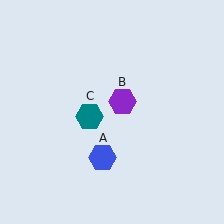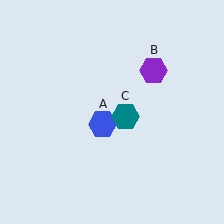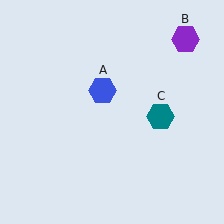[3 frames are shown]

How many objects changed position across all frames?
3 objects changed position: blue hexagon (object A), purple hexagon (object B), teal hexagon (object C).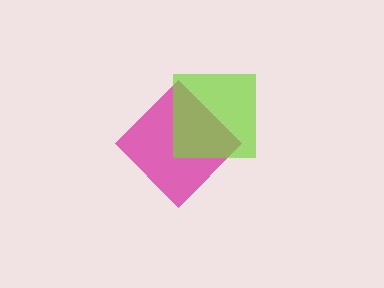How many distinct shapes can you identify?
There are 2 distinct shapes: a magenta diamond, a lime square.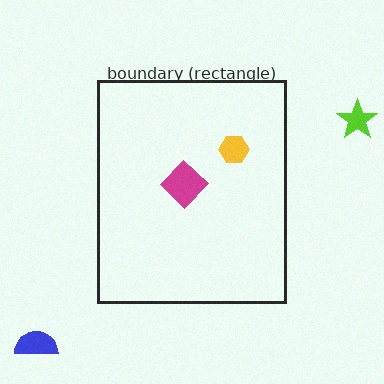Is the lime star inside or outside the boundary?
Outside.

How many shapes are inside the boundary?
2 inside, 2 outside.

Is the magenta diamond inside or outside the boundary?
Inside.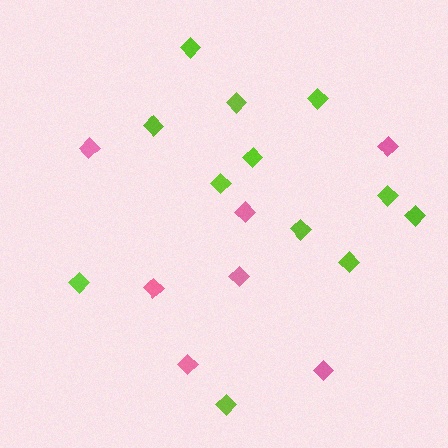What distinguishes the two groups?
There are 2 groups: one group of pink diamonds (7) and one group of lime diamonds (12).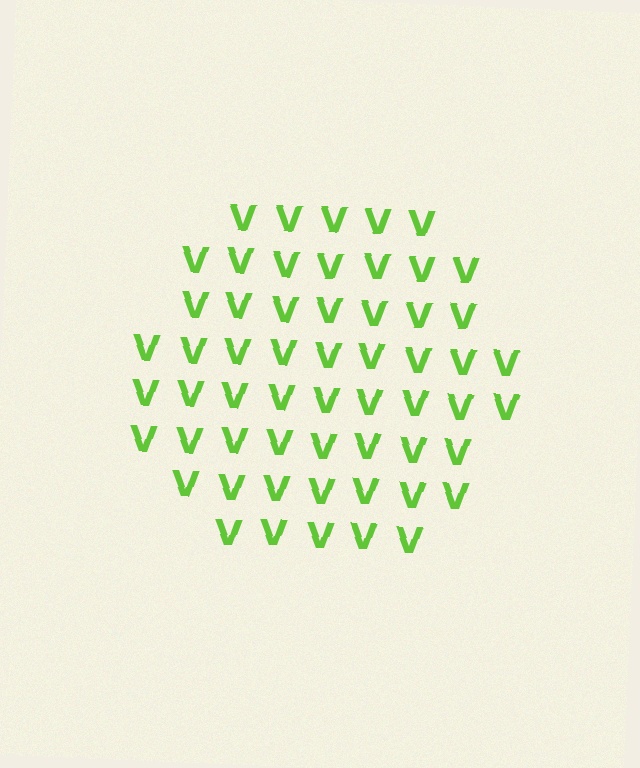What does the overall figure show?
The overall figure shows a hexagon.